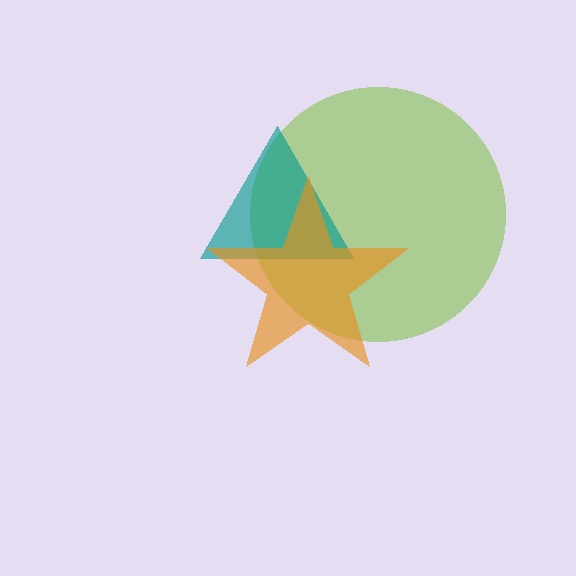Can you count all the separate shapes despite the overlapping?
Yes, there are 3 separate shapes.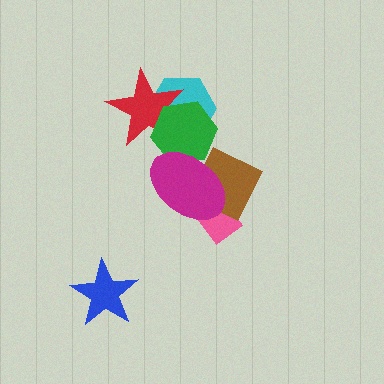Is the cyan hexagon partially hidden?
Yes, it is partially covered by another shape.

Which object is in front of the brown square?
The magenta ellipse is in front of the brown square.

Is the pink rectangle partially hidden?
Yes, it is partially covered by another shape.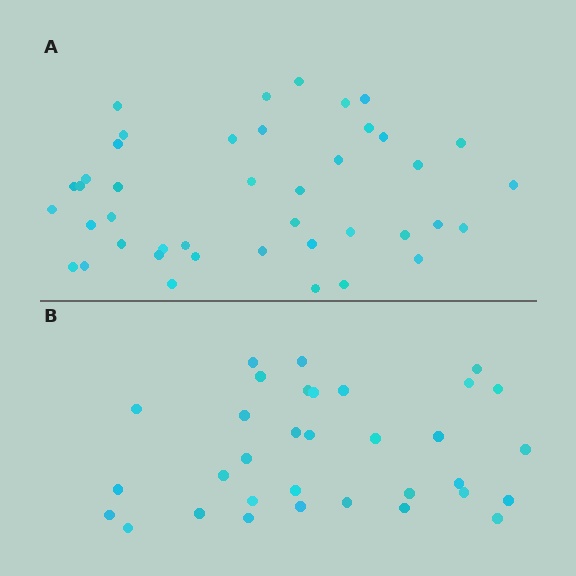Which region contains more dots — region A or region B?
Region A (the top region) has more dots.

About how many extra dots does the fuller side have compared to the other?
Region A has roughly 8 or so more dots than region B.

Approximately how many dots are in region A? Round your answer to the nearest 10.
About 40 dots. (The exact count is 42, which rounds to 40.)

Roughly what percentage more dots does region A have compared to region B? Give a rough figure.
About 25% more.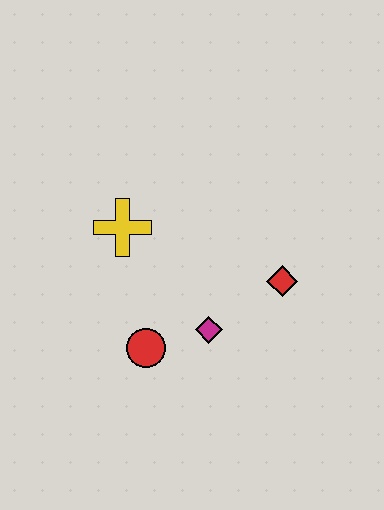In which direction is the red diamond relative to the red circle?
The red diamond is to the right of the red circle.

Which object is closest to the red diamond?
The magenta diamond is closest to the red diamond.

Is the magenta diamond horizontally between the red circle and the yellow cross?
No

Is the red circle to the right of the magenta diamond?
No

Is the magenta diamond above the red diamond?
No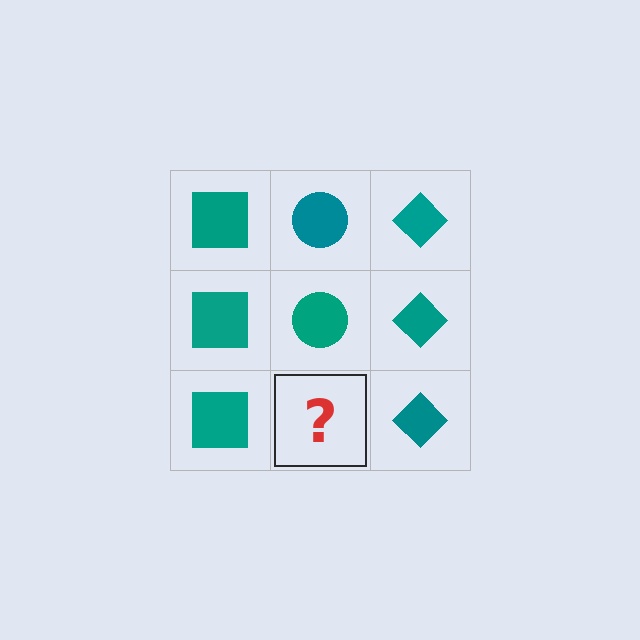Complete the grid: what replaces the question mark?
The question mark should be replaced with a teal circle.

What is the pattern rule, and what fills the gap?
The rule is that each column has a consistent shape. The gap should be filled with a teal circle.